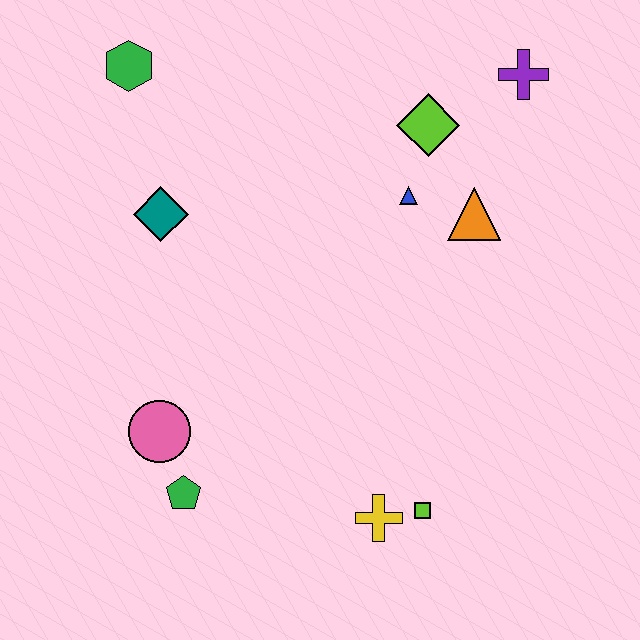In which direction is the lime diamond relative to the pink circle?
The lime diamond is above the pink circle.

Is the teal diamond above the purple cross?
No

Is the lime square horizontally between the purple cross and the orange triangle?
No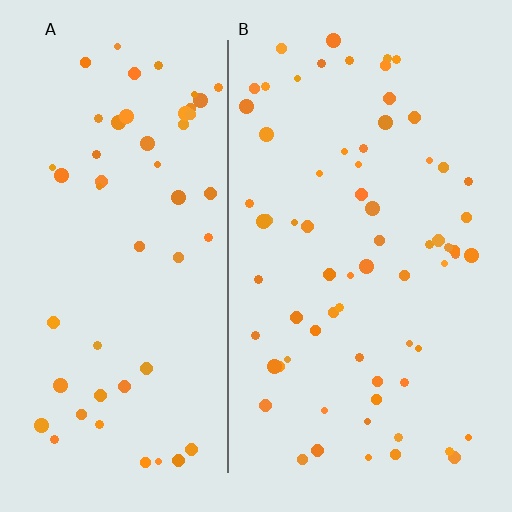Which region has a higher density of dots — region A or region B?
B (the right).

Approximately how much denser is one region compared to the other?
Approximately 1.3× — region B over region A.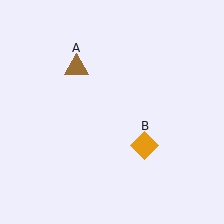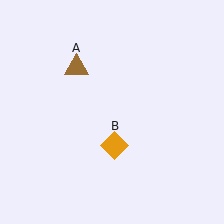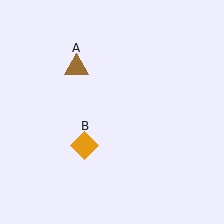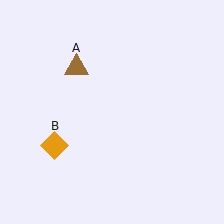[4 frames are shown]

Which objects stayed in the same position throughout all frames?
Brown triangle (object A) remained stationary.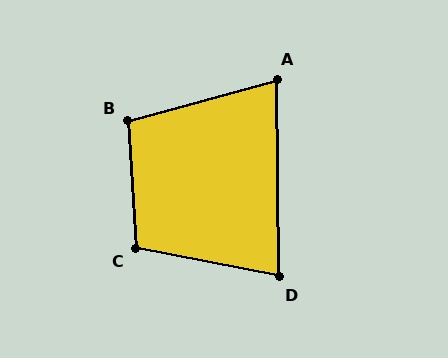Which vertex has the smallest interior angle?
A, at approximately 75 degrees.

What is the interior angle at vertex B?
Approximately 102 degrees (obtuse).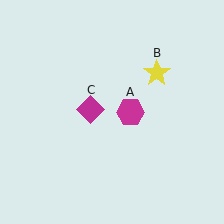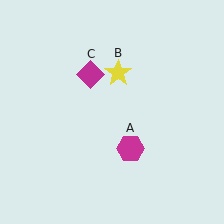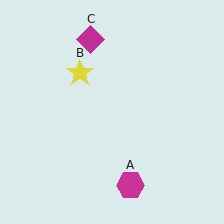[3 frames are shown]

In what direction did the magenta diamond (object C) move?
The magenta diamond (object C) moved up.